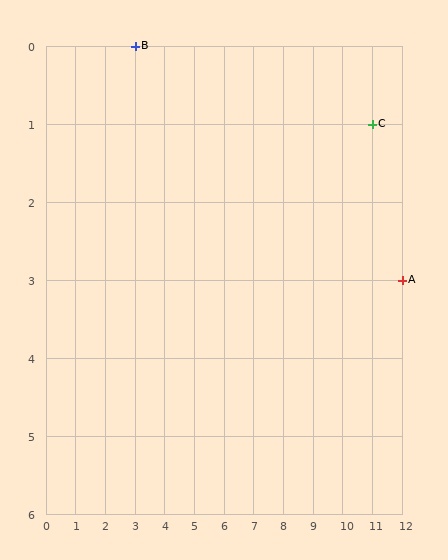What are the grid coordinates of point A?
Point A is at grid coordinates (12, 3).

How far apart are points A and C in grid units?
Points A and C are 1 column and 2 rows apart (about 2.2 grid units diagonally).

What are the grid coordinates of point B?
Point B is at grid coordinates (3, 0).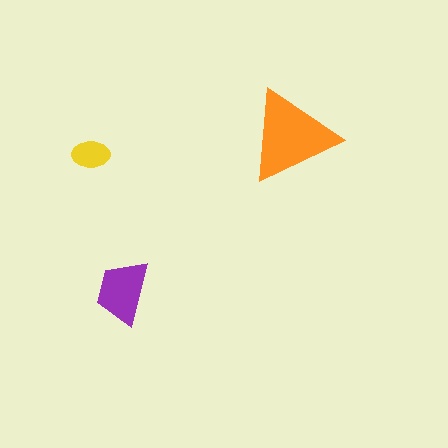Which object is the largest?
The orange triangle.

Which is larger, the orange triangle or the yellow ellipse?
The orange triangle.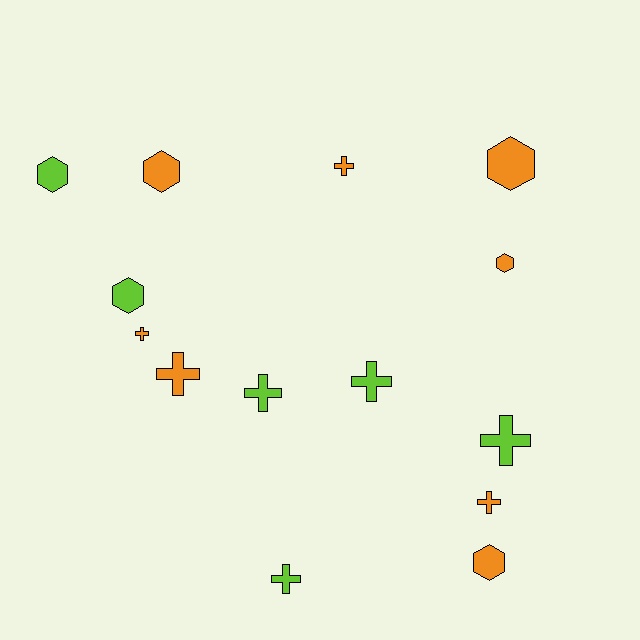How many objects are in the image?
There are 14 objects.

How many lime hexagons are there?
There are 2 lime hexagons.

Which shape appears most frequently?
Cross, with 8 objects.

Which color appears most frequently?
Orange, with 8 objects.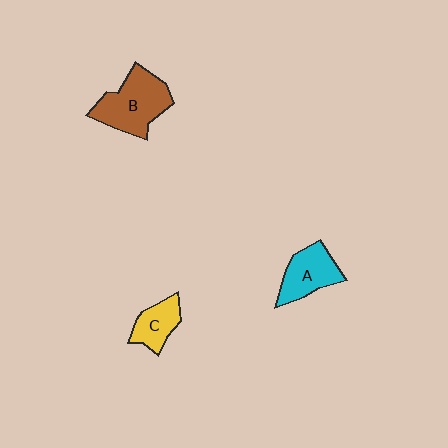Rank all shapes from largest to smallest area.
From largest to smallest: B (brown), A (cyan), C (yellow).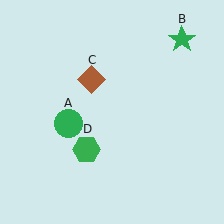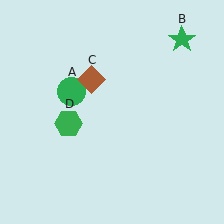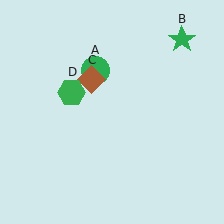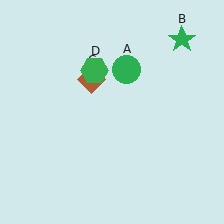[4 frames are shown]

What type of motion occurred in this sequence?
The green circle (object A), green hexagon (object D) rotated clockwise around the center of the scene.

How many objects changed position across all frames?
2 objects changed position: green circle (object A), green hexagon (object D).